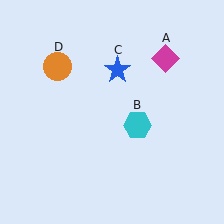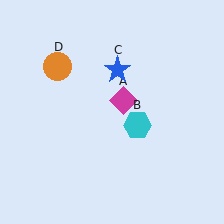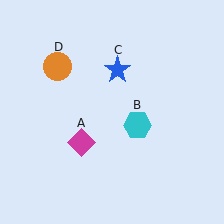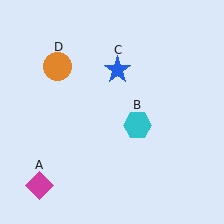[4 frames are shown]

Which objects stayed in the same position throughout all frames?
Cyan hexagon (object B) and blue star (object C) and orange circle (object D) remained stationary.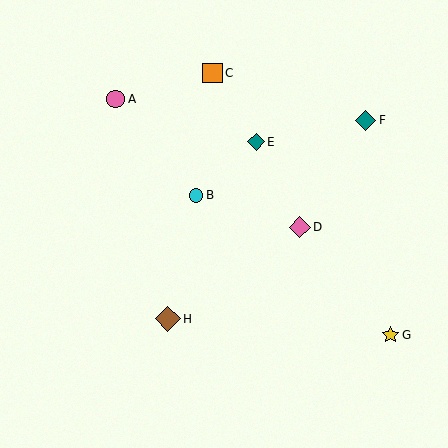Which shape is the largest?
The brown diamond (labeled H) is the largest.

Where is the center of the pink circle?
The center of the pink circle is at (116, 99).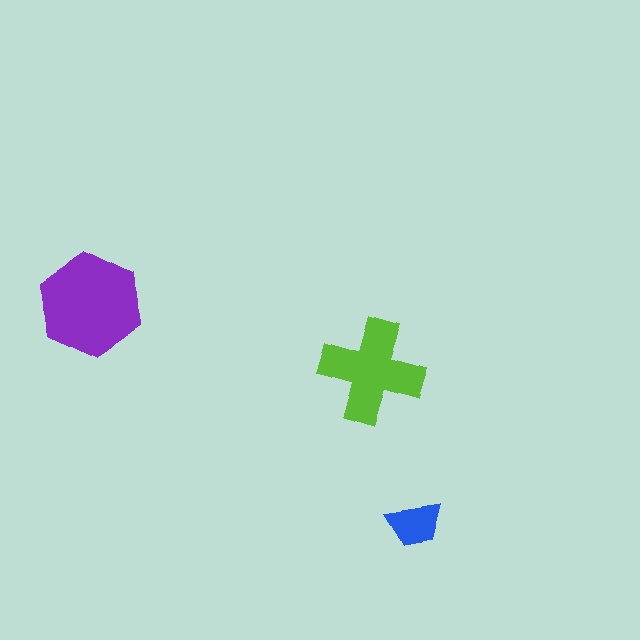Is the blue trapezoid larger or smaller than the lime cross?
Smaller.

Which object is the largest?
The purple hexagon.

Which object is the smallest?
The blue trapezoid.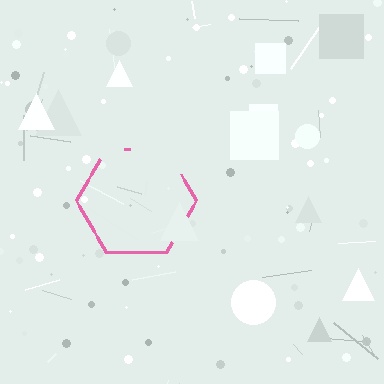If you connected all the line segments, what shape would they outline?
They would outline a hexagon.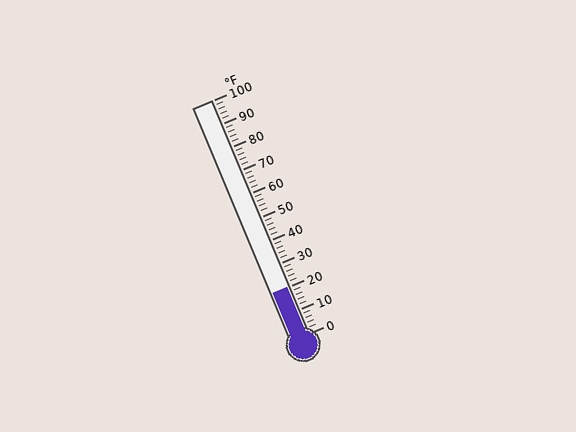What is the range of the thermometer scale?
The thermometer scale ranges from 0°F to 100°F.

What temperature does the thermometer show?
The thermometer shows approximately 20°F.